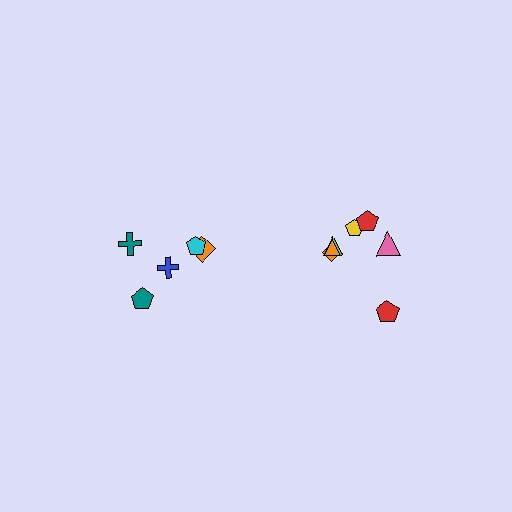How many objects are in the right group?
There are 7 objects.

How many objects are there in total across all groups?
There are 12 objects.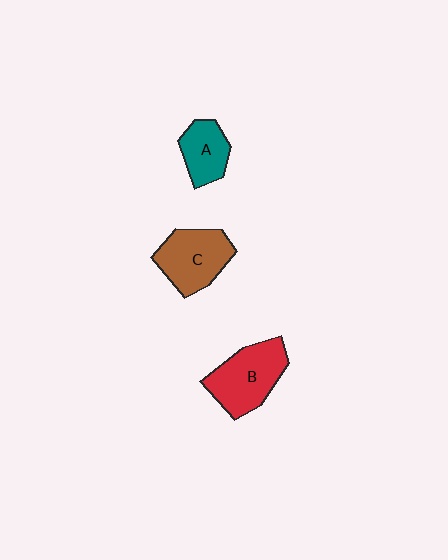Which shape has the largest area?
Shape B (red).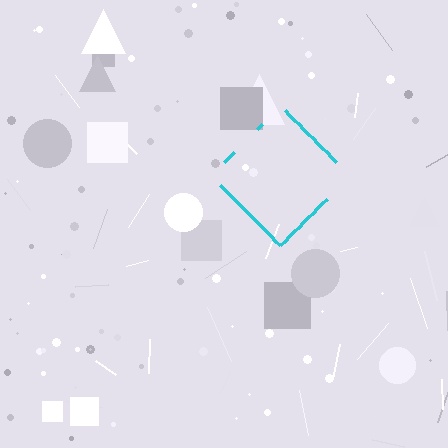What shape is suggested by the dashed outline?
The dashed outline suggests a diamond.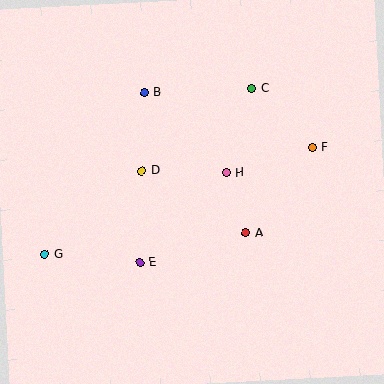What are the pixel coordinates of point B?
Point B is at (144, 93).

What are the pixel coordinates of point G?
Point G is at (45, 254).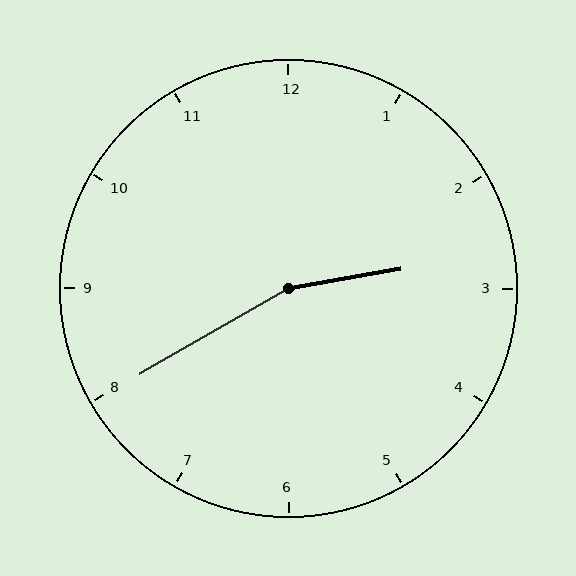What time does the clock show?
2:40.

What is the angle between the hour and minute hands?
Approximately 160 degrees.